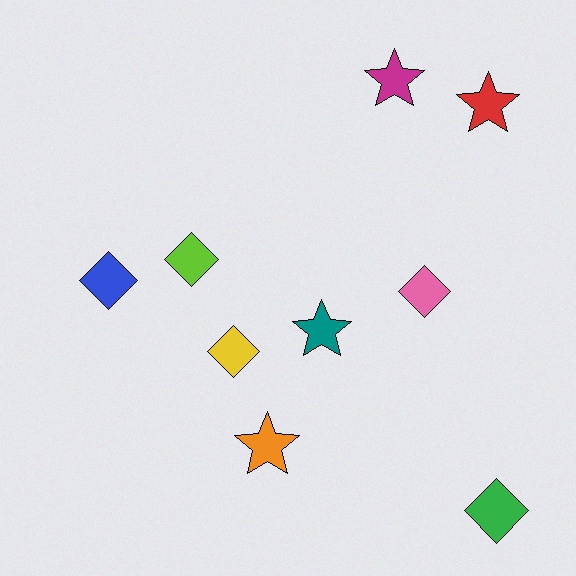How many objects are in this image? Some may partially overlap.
There are 9 objects.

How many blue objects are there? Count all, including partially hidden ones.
There is 1 blue object.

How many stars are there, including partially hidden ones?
There are 4 stars.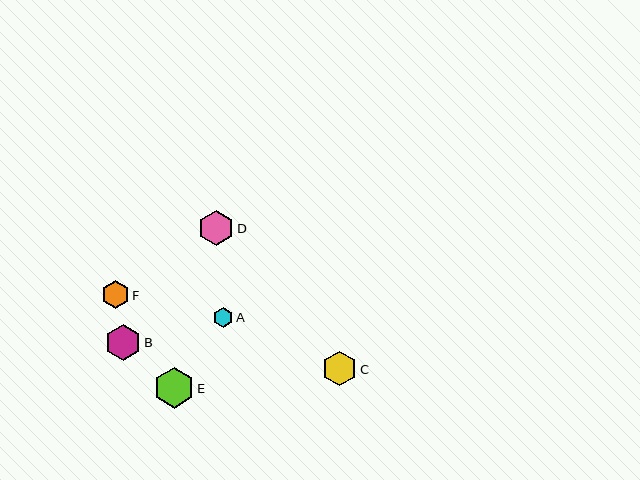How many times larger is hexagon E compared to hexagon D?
Hexagon E is approximately 1.1 times the size of hexagon D.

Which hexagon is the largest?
Hexagon E is the largest with a size of approximately 40 pixels.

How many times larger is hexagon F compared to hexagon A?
Hexagon F is approximately 1.4 times the size of hexagon A.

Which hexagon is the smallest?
Hexagon A is the smallest with a size of approximately 20 pixels.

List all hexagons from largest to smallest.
From largest to smallest: E, D, B, C, F, A.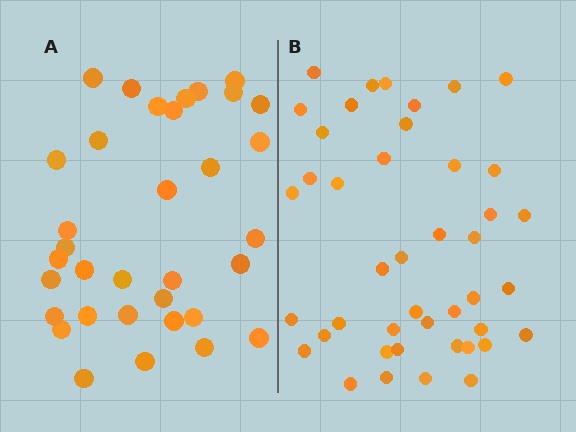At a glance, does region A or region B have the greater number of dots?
Region B (the right region) has more dots.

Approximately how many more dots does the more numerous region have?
Region B has roughly 8 or so more dots than region A.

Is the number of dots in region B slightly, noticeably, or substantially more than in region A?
Region B has noticeably more, but not dramatically so. The ratio is roughly 1.3 to 1.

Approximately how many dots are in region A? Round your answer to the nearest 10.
About 30 dots. (The exact count is 34, which rounds to 30.)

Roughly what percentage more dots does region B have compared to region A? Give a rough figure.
About 25% more.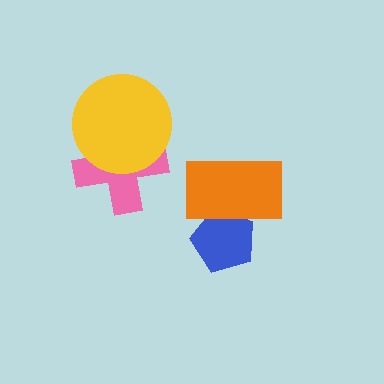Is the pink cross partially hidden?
Yes, it is partially covered by another shape.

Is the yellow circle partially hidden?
No, no other shape covers it.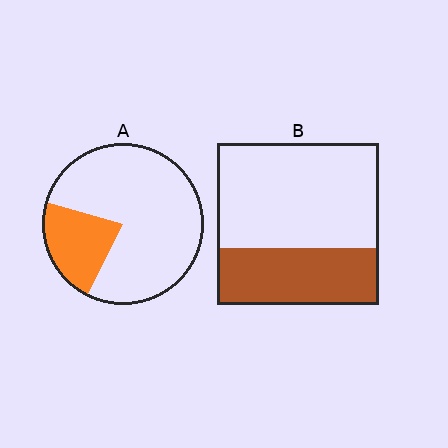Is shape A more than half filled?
No.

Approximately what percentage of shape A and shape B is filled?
A is approximately 20% and B is approximately 35%.